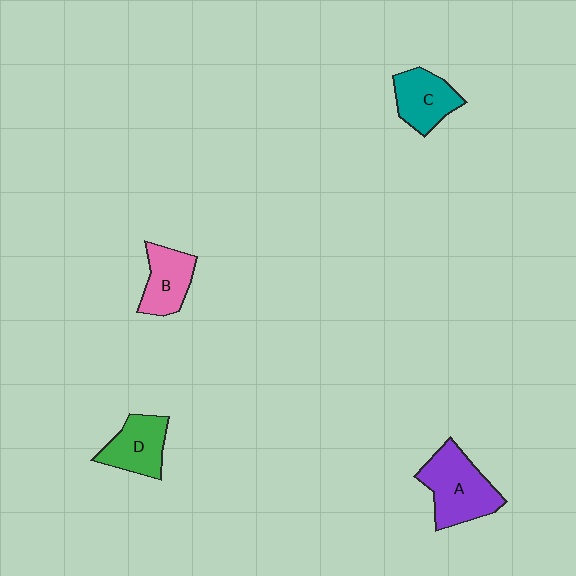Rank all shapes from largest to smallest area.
From largest to smallest: A (purple), D (green), C (teal), B (pink).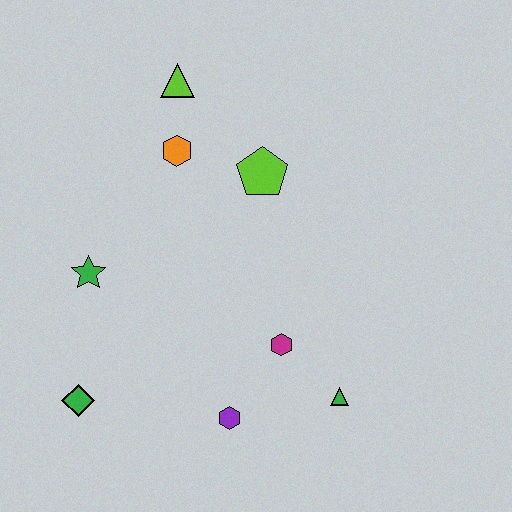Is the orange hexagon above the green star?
Yes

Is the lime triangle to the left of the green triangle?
Yes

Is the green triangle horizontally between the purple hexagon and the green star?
No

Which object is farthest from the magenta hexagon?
The lime triangle is farthest from the magenta hexagon.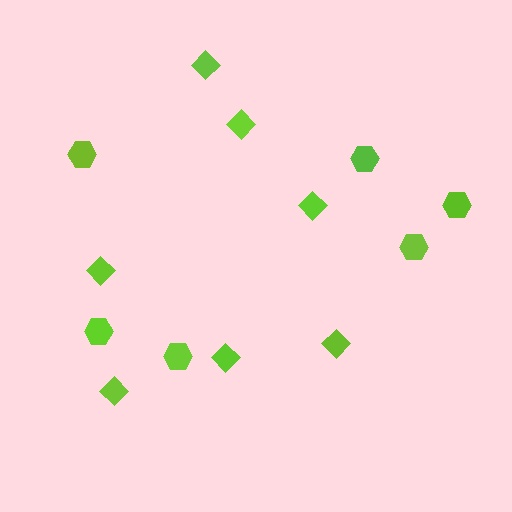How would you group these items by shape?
There are 2 groups: one group of diamonds (7) and one group of hexagons (6).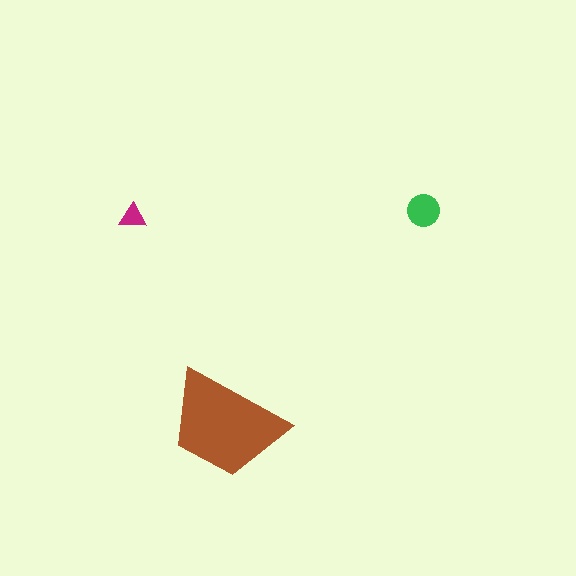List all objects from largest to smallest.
The brown trapezoid, the green circle, the magenta triangle.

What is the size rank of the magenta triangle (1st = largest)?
3rd.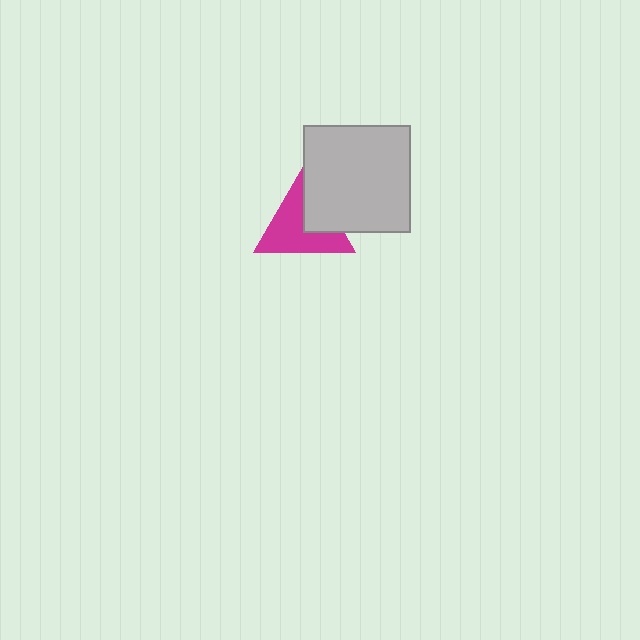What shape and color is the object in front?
The object in front is a light gray square.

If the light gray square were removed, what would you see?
You would see the complete magenta triangle.